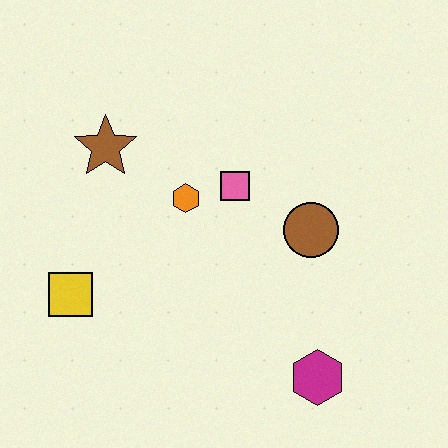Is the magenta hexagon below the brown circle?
Yes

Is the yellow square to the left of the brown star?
Yes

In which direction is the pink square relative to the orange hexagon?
The pink square is to the right of the orange hexagon.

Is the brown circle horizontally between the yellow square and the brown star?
No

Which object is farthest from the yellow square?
The magenta hexagon is farthest from the yellow square.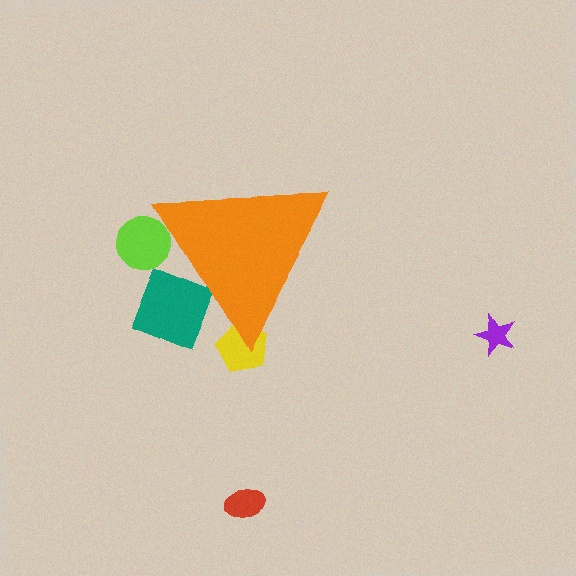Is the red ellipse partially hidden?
No, the red ellipse is fully visible.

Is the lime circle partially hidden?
Yes, the lime circle is partially hidden behind the orange triangle.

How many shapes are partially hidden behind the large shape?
3 shapes are partially hidden.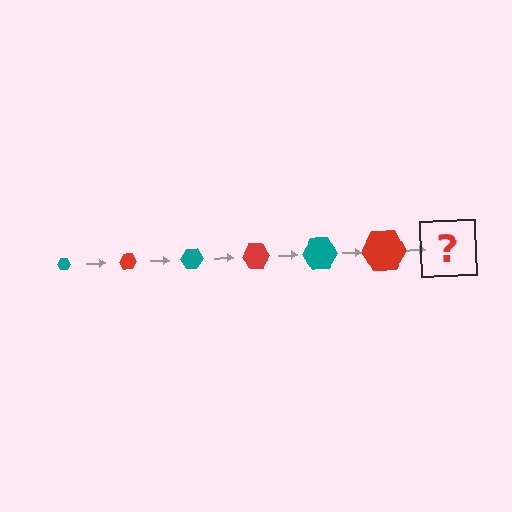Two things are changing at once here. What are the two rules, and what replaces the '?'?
The two rules are that the hexagon grows larger each step and the color cycles through teal and red. The '?' should be a teal hexagon, larger than the previous one.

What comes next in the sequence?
The next element should be a teal hexagon, larger than the previous one.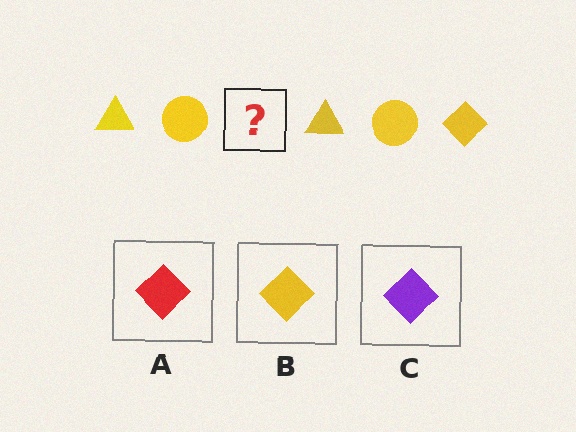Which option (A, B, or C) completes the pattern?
B.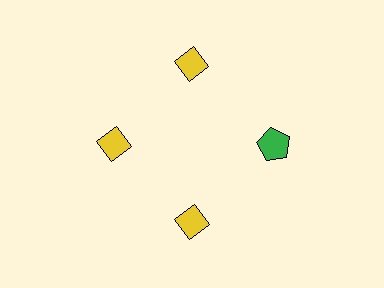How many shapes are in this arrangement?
There are 4 shapes arranged in a ring pattern.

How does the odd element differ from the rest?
It differs in both color (green instead of yellow) and shape (pentagon instead of diamond).